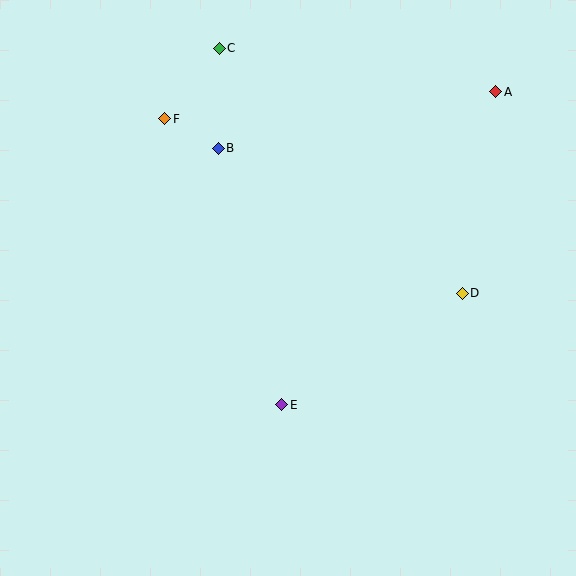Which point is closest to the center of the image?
Point E at (282, 405) is closest to the center.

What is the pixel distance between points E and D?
The distance between E and D is 212 pixels.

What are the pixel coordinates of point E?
Point E is at (282, 405).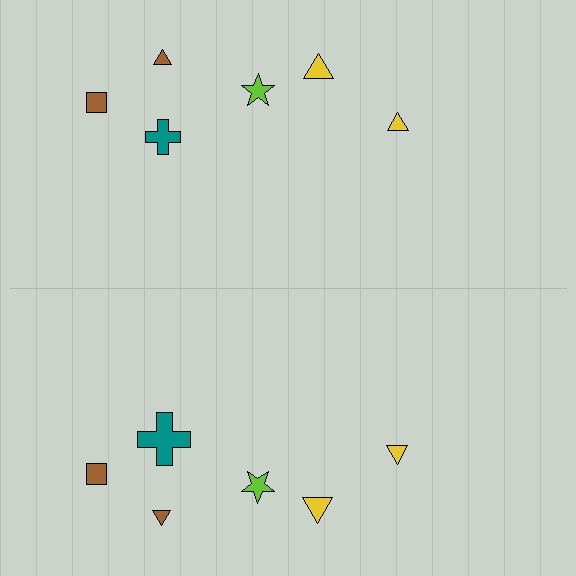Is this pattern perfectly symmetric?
No, the pattern is not perfectly symmetric. The teal cross on the bottom side has a different size than its mirror counterpart.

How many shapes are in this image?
There are 12 shapes in this image.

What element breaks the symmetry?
The teal cross on the bottom side has a different size than its mirror counterpart.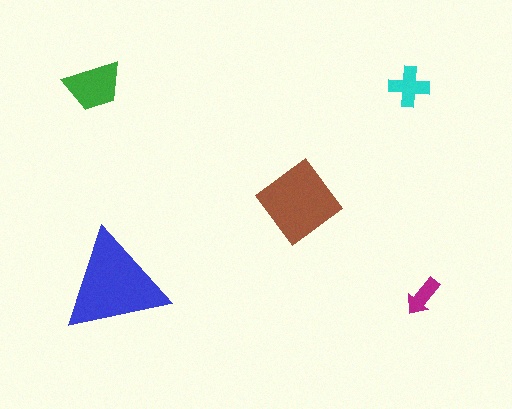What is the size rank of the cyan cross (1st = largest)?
4th.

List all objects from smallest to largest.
The magenta arrow, the cyan cross, the green trapezoid, the brown diamond, the blue triangle.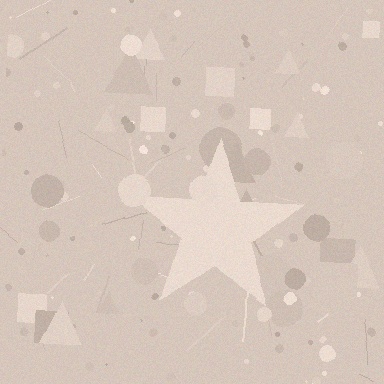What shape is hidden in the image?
A star is hidden in the image.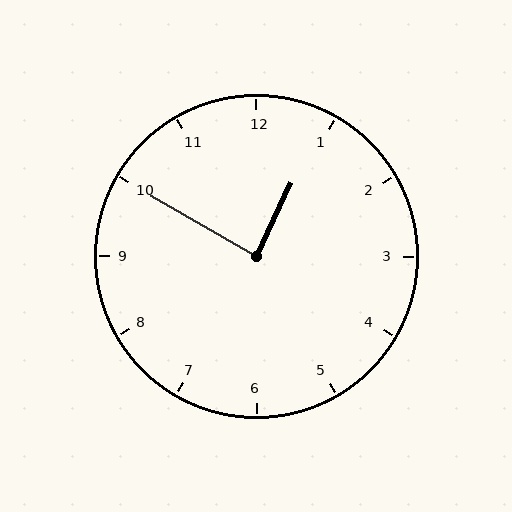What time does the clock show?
12:50.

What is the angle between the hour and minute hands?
Approximately 85 degrees.